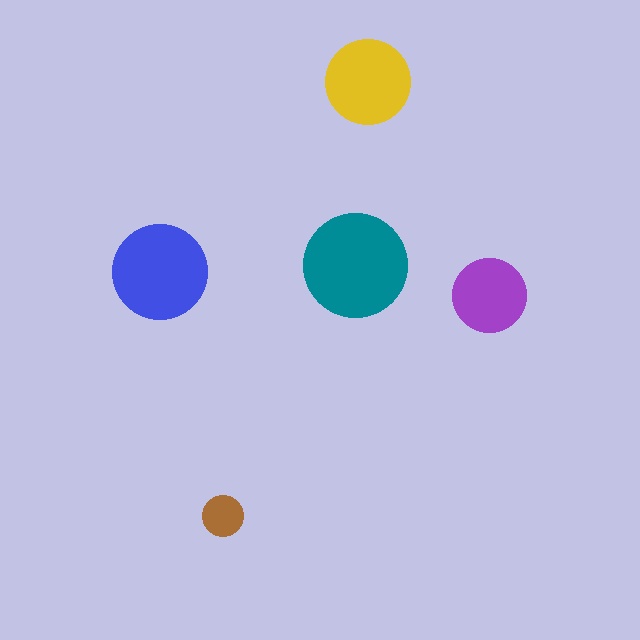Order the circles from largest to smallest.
the teal one, the blue one, the yellow one, the purple one, the brown one.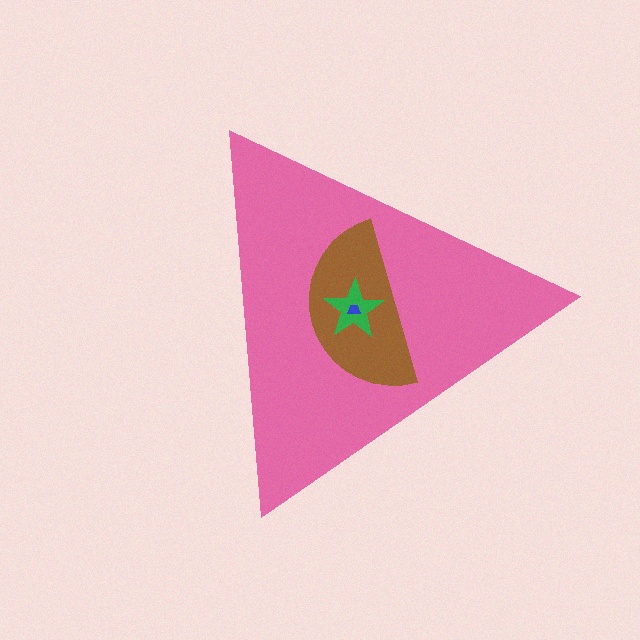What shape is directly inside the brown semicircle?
The green star.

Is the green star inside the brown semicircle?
Yes.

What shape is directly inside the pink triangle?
The brown semicircle.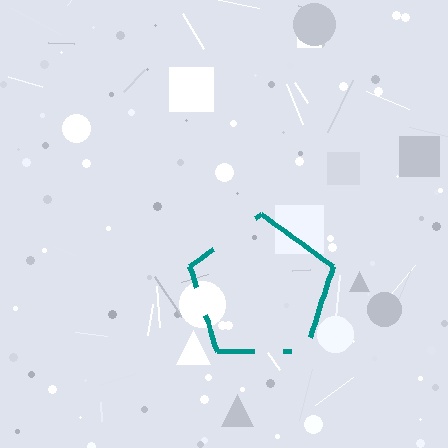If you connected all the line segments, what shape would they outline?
They would outline a pentagon.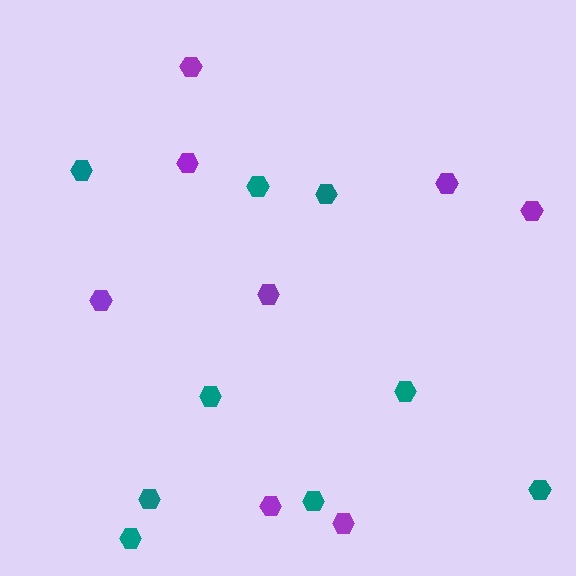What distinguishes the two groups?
There are 2 groups: one group of teal hexagons (9) and one group of purple hexagons (8).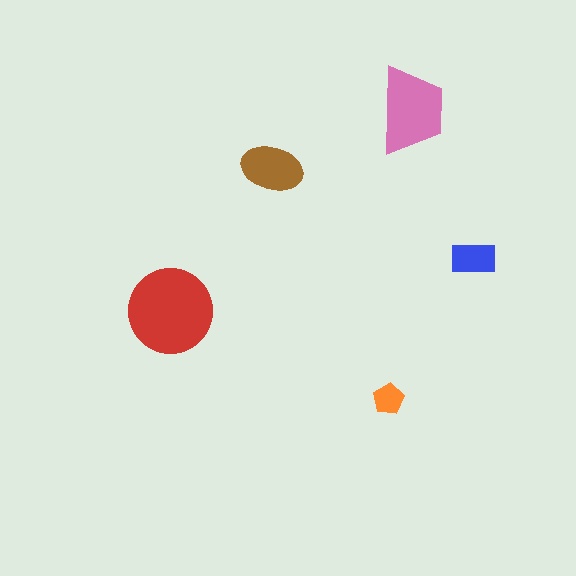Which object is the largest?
The red circle.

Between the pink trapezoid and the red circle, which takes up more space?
The red circle.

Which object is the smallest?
The orange pentagon.